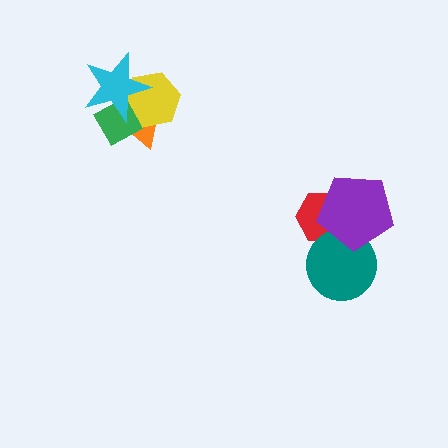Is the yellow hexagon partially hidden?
Yes, it is partially covered by another shape.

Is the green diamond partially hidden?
Yes, it is partially covered by another shape.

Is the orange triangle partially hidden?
Yes, it is partially covered by another shape.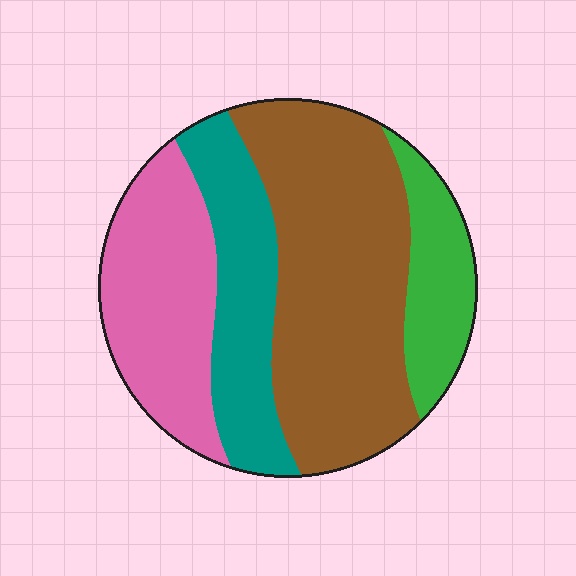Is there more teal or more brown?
Brown.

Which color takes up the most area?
Brown, at roughly 45%.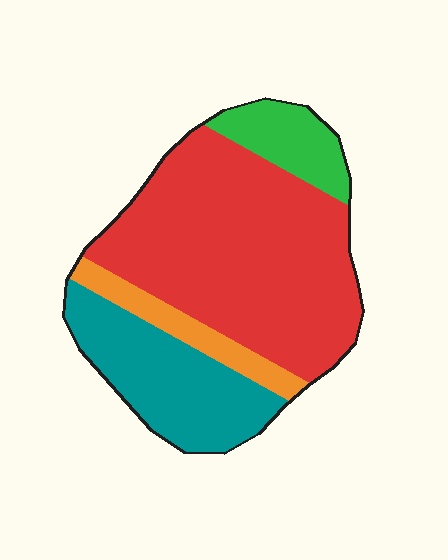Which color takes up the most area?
Red, at roughly 55%.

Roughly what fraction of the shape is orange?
Orange covers 9% of the shape.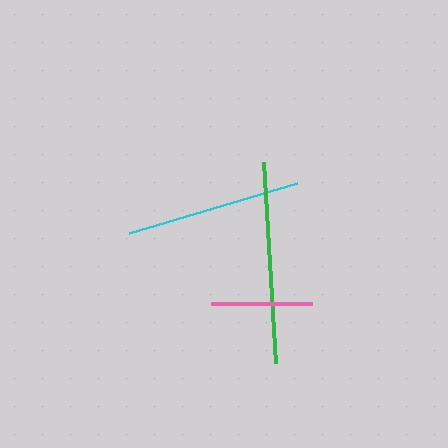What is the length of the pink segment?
The pink segment is approximately 101 pixels long.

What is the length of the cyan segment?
The cyan segment is approximately 175 pixels long.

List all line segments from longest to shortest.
From longest to shortest: green, cyan, pink.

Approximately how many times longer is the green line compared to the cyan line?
The green line is approximately 1.2 times the length of the cyan line.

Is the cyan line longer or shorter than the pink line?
The cyan line is longer than the pink line.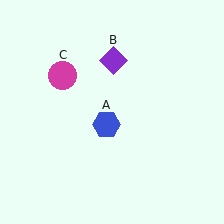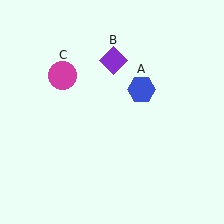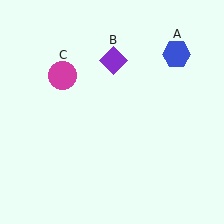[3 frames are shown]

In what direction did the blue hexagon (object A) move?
The blue hexagon (object A) moved up and to the right.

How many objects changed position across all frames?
1 object changed position: blue hexagon (object A).